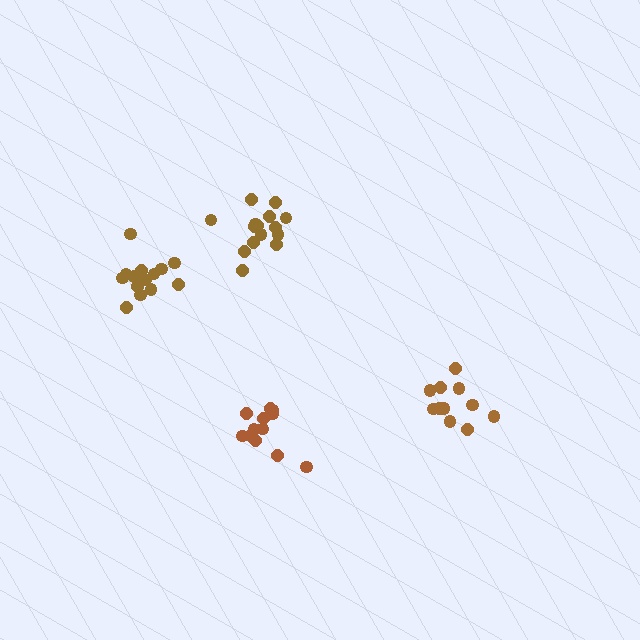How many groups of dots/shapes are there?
There are 4 groups.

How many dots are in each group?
Group 1: 15 dots, Group 2: 12 dots, Group 3: 11 dots, Group 4: 14 dots (52 total).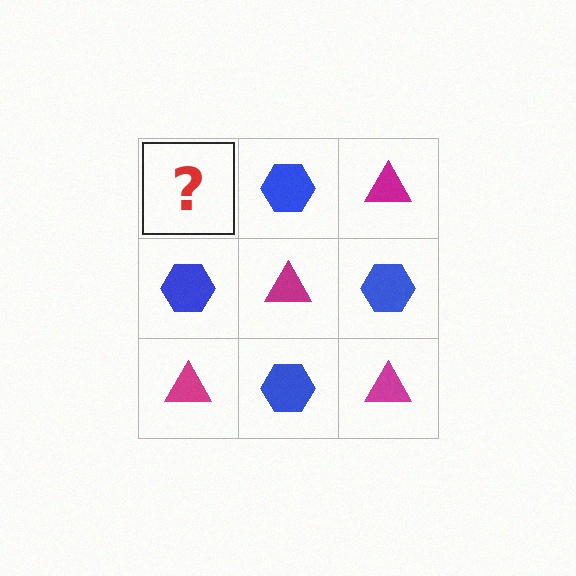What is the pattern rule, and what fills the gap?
The rule is that it alternates magenta triangle and blue hexagon in a checkerboard pattern. The gap should be filled with a magenta triangle.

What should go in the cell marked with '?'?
The missing cell should contain a magenta triangle.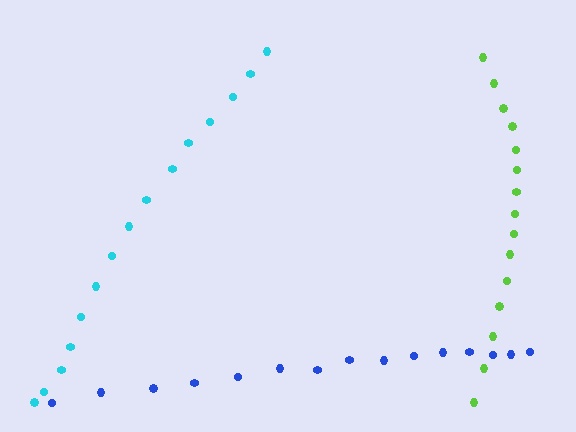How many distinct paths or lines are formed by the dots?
There are 3 distinct paths.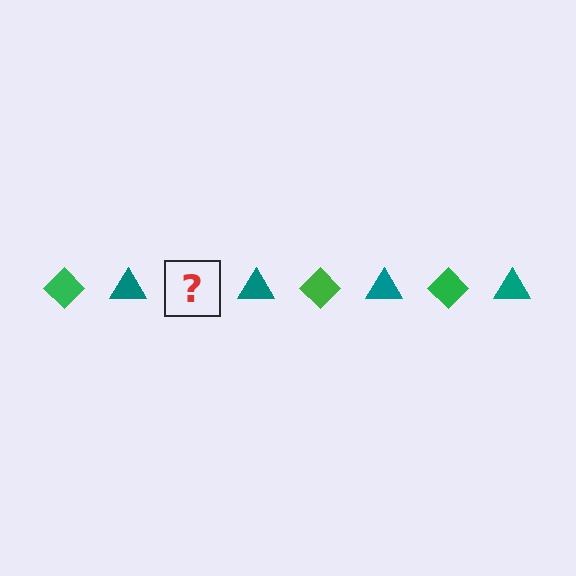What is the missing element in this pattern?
The missing element is a green diamond.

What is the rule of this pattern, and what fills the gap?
The rule is that the pattern alternates between green diamond and teal triangle. The gap should be filled with a green diamond.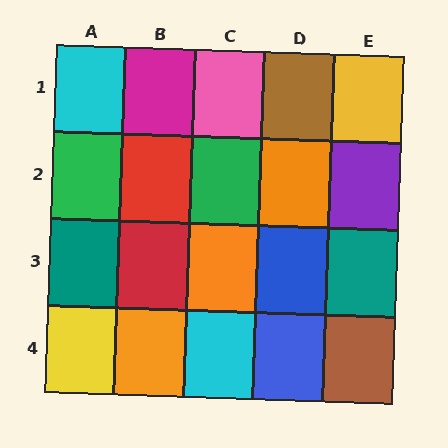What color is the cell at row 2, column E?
Purple.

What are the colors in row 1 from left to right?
Cyan, magenta, pink, brown, yellow.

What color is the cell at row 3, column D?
Blue.